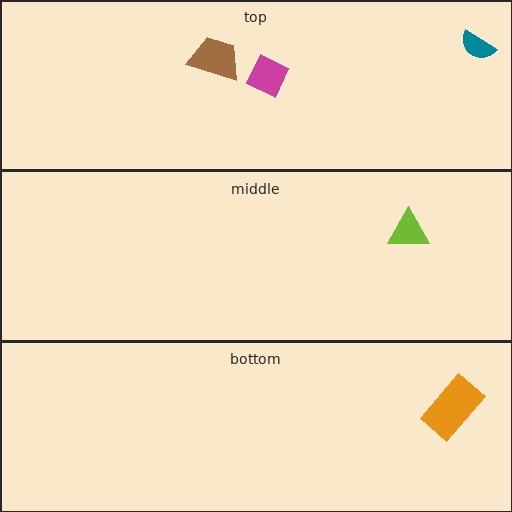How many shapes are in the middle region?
1.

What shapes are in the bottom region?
The orange rectangle.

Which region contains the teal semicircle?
The top region.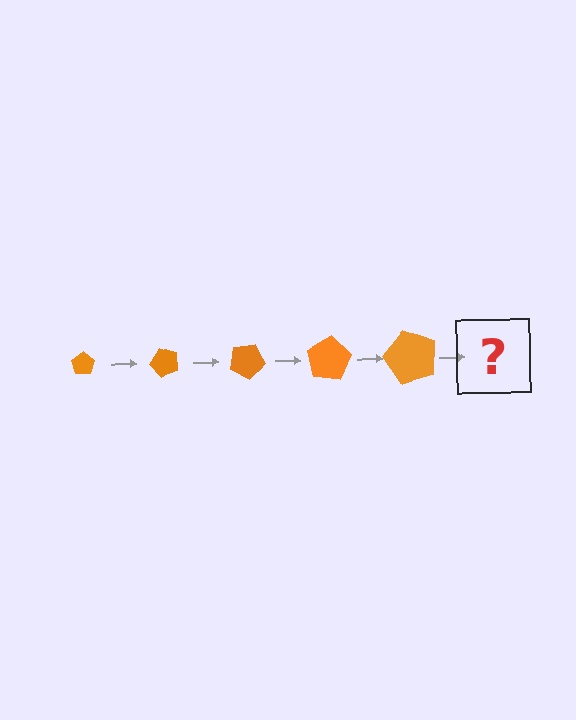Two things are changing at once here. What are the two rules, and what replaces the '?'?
The two rules are that the pentagon grows larger each step and it rotates 50 degrees each step. The '?' should be a pentagon, larger than the previous one and rotated 250 degrees from the start.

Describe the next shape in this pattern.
It should be a pentagon, larger than the previous one and rotated 250 degrees from the start.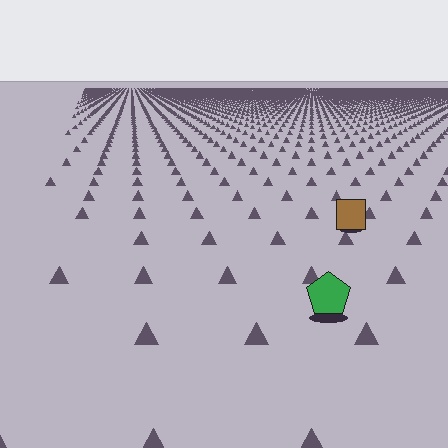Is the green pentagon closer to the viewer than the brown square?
Yes. The green pentagon is closer — you can tell from the texture gradient: the ground texture is coarser near it.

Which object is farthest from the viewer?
The brown square is farthest from the viewer. It appears smaller and the ground texture around it is denser.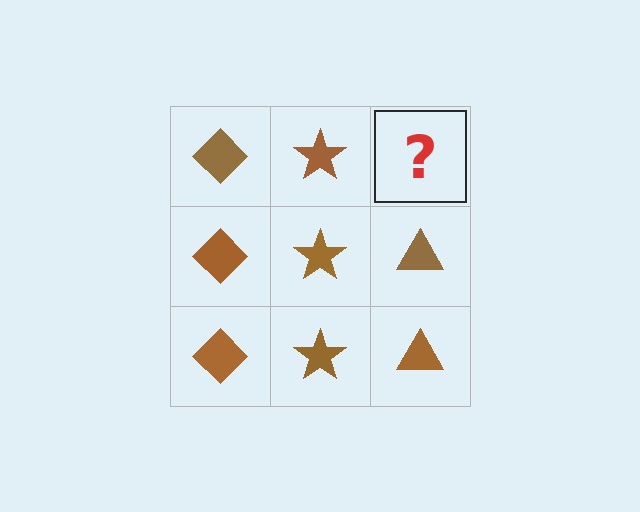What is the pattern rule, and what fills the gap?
The rule is that each column has a consistent shape. The gap should be filled with a brown triangle.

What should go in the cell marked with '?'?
The missing cell should contain a brown triangle.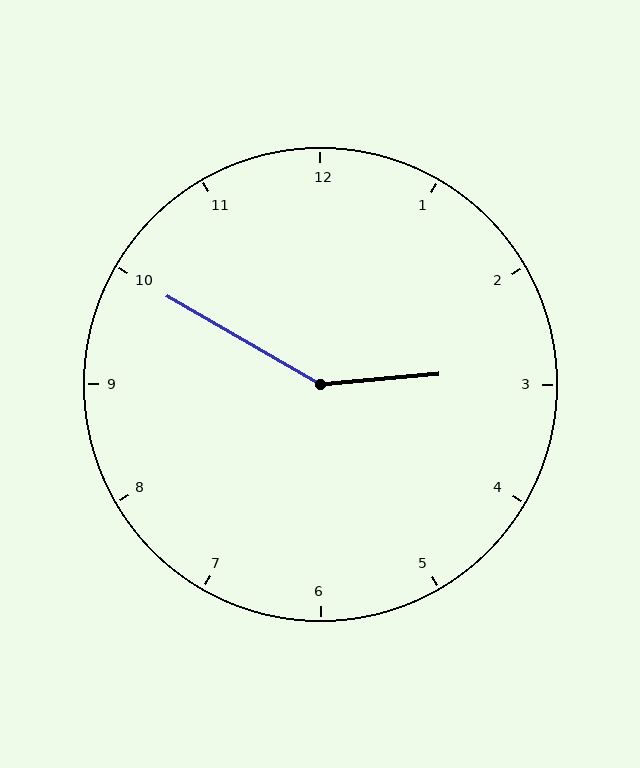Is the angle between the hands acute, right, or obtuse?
It is obtuse.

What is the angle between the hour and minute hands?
Approximately 145 degrees.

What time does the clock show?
2:50.